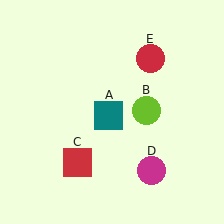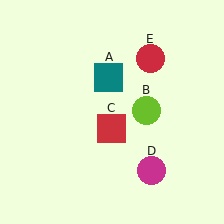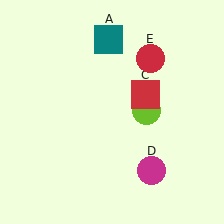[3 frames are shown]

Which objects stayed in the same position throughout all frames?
Lime circle (object B) and magenta circle (object D) and red circle (object E) remained stationary.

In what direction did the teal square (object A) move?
The teal square (object A) moved up.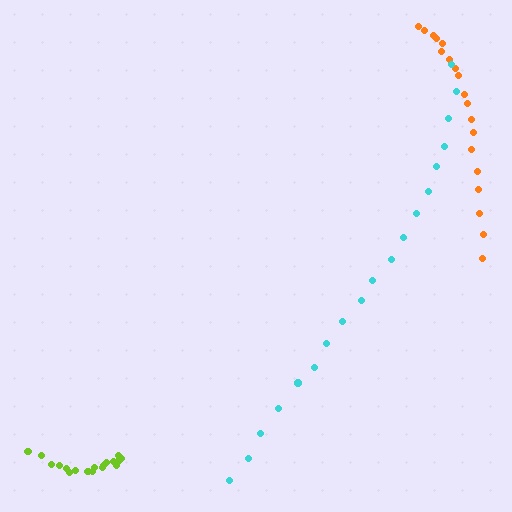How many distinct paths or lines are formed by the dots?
There are 3 distinct paths.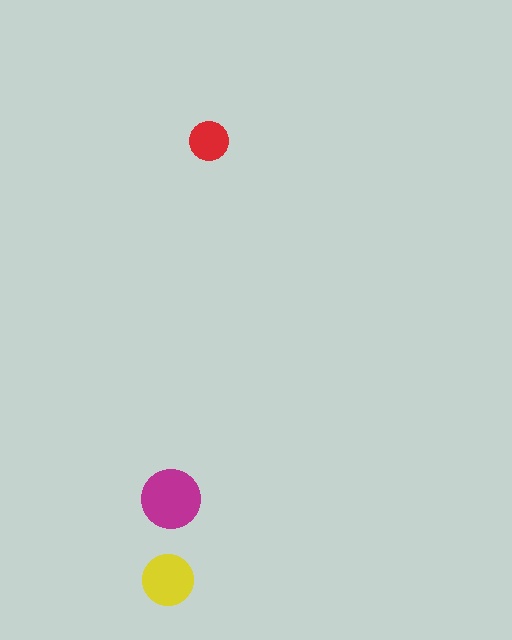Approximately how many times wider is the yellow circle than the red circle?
About 1.5 times wider.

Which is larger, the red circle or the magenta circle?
The magenta one.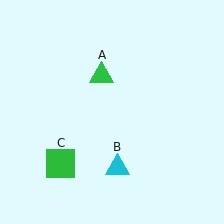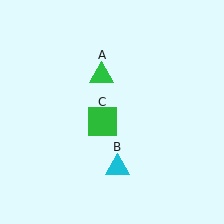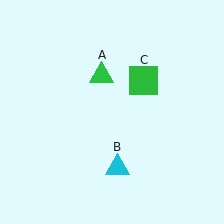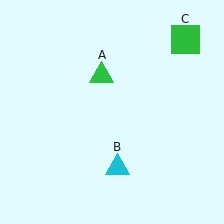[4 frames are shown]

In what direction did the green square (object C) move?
The green square (object C) moved up and to the right.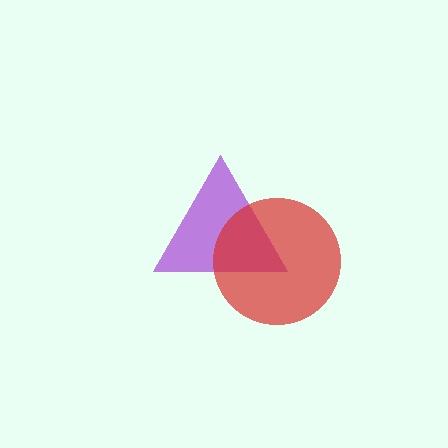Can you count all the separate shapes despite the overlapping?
Yes, there are 2 separate shapes.